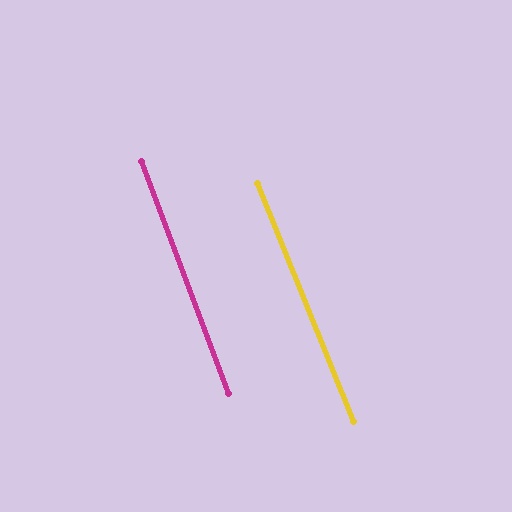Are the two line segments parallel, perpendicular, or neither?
Parallel — their directions differ by only 1.5°.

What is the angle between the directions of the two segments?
Approximately 2 degrees.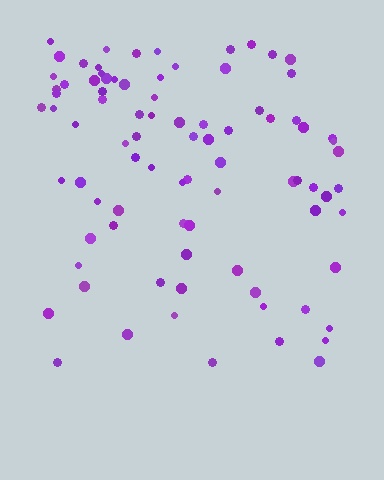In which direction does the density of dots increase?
From bottom to top, with the top side densest.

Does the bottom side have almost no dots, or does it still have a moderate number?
Still a moderate number, just noticeably fewer than the top.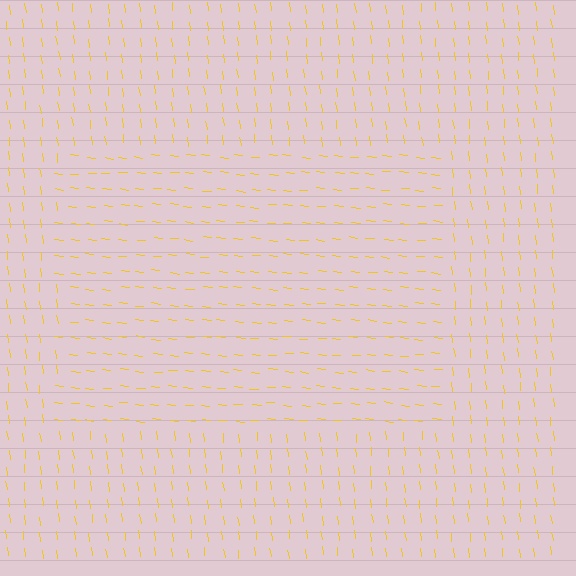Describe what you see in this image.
The image is filled with small yellow line segments. A rectangle region in the image has lines oriented differently from the surrounding lines, creating a visible texture boundary.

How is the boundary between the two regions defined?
The boundary is defined purely by a change in line orientation (approximately 77 degrees difference). All lines are the same color and thickness.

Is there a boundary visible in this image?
Yes, there is a texture boundary formed by a change in line orientation.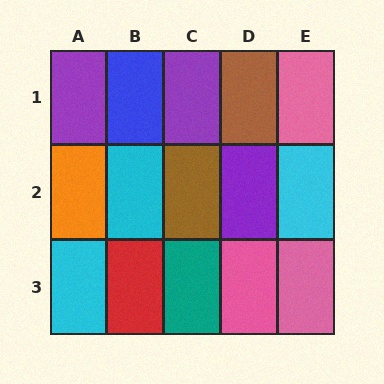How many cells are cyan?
3 cells are cyan.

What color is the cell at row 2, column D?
Purple.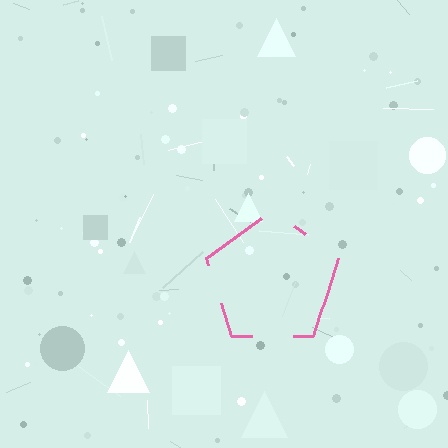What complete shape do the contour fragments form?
The contour fragments form a pentagon.